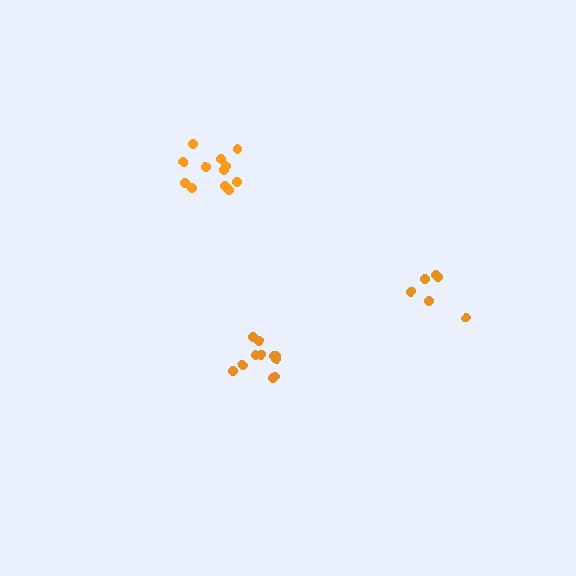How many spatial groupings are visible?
There are 3 spatial groupings.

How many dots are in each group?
Group 1: 6 dots, Group 2: 12 dots, Group 3: 11 dots (29 total).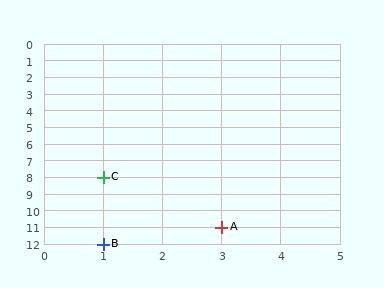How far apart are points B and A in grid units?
Points B and A are 2 columns and 1 row apart (about 2.2 grid units diagonally).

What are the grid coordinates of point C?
Point C is at grid coordinates (1, 8).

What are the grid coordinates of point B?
Point B is at grid coordinates (1, 12).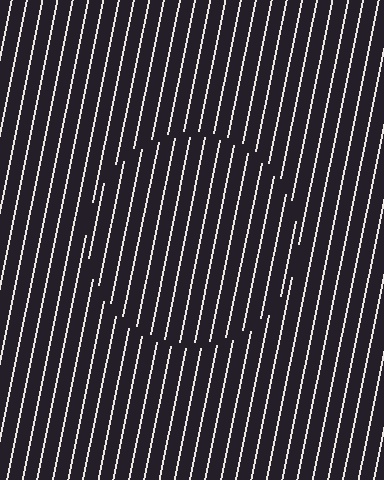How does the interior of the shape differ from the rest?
The interior of the shape contains the same grating, shifted by half a period — the contour is defined by the phase discontinuity where line-ends from the inner and outer gratings abut.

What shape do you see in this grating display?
An illusory circle. The interior of the shape contains the same grating, shifted by half a period — the contour is defined by the phase discontinuity where line-ends from the inner and outer gratings abut.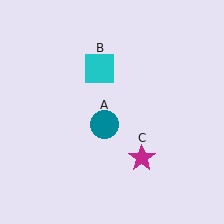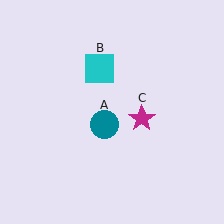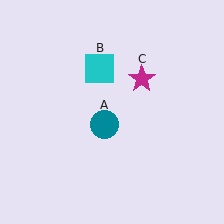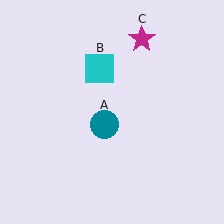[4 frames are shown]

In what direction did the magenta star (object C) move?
The magenta star (object C) moved up.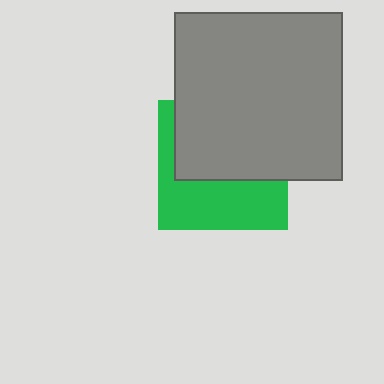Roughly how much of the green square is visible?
A small part of it is visible (roughly 45%).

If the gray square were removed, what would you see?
You would see the complete green square.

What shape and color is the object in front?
The object in front is a gray square.